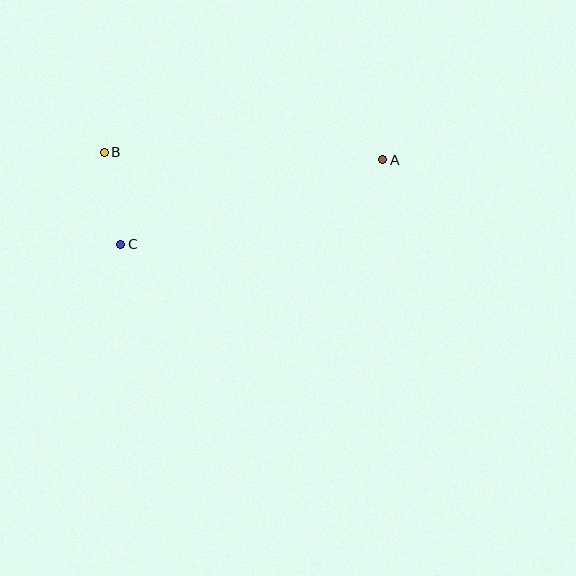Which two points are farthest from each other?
Points A and B are farthest from each other.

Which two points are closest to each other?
Points B and C are closest to each other.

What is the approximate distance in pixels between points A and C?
The distance between A and C is approximately 275 pixels.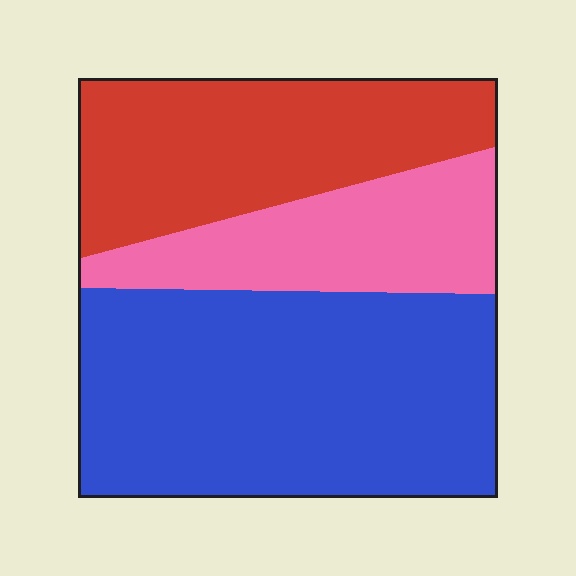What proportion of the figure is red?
Red takes up about one third (1/3) of the figure.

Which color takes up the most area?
Blue, at roughly 50%.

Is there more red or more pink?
Red.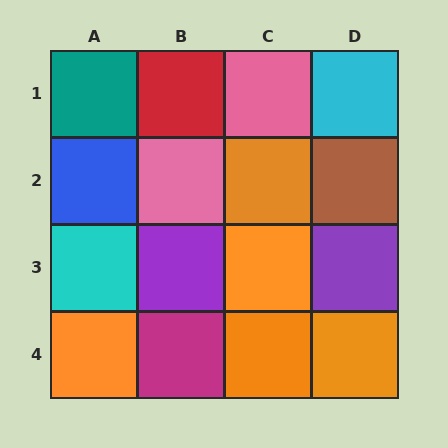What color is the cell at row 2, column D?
Brown.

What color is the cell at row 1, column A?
Teal.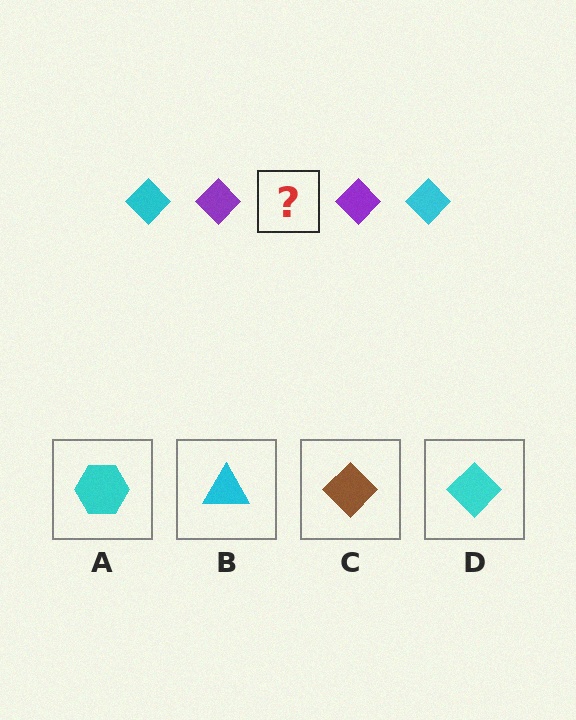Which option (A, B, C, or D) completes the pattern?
D.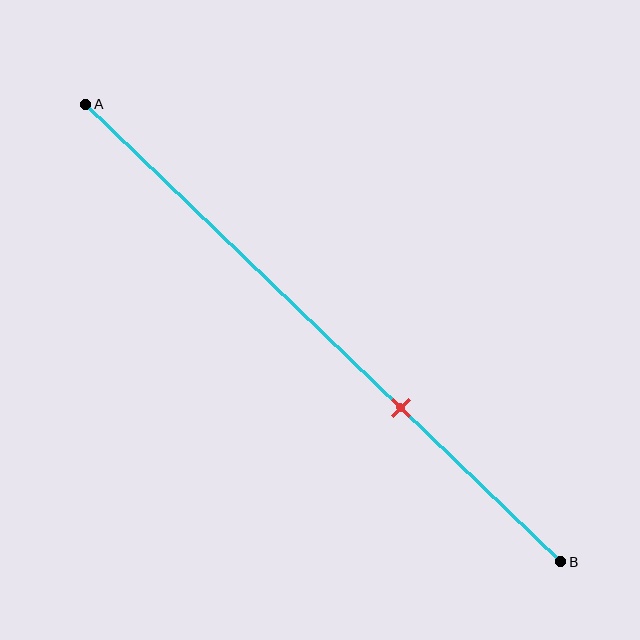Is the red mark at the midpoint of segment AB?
No, the mark is at about 65% from A, not at the 50% midpoint.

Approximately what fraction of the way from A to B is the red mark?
The red mark is approximately 65% of the way from A to B.